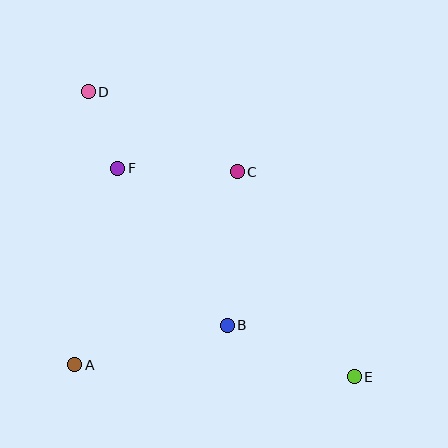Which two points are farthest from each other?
Points D and E are farthest from each other.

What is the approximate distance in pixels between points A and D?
The distance between A and D is approximately 273 pixels.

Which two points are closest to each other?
Points D and F are closest to each other.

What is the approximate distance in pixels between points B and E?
The distance between B and E is approximately 137 pixels.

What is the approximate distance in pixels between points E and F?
The distance between E and F is approximately 315 pixels.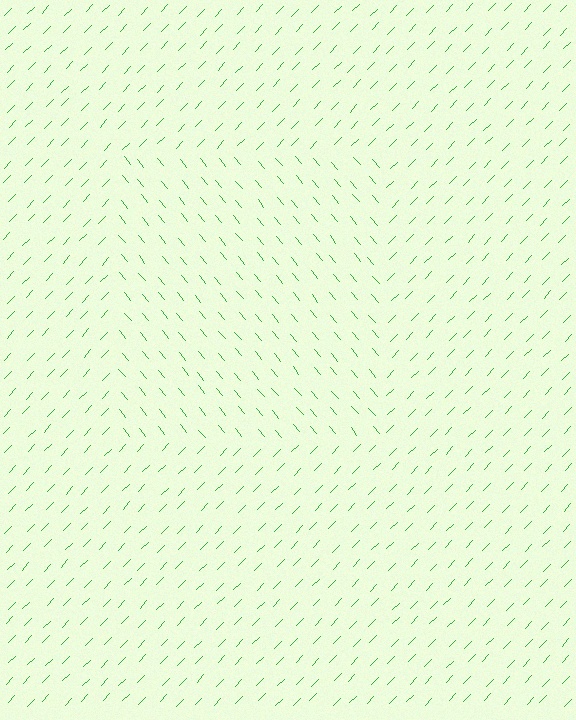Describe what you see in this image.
The image is filled with small green line segments. A rectangle region in the image has lines oriented differently from the surrounding lines, creating a visible texture boundary.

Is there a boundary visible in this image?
Yes, there is a texture boundary formed by a change in line orientation.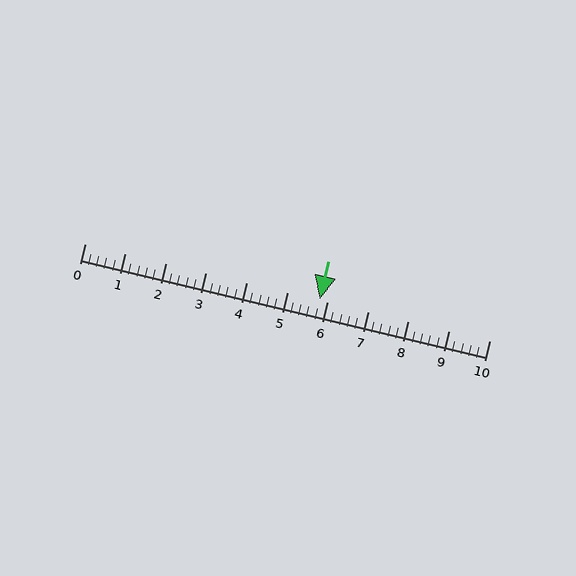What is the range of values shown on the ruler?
The ruler shows values from 0 to 10.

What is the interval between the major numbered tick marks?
The major tick marks are spaced 1 units apart.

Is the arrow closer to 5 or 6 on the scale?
The arrow is closer to 6.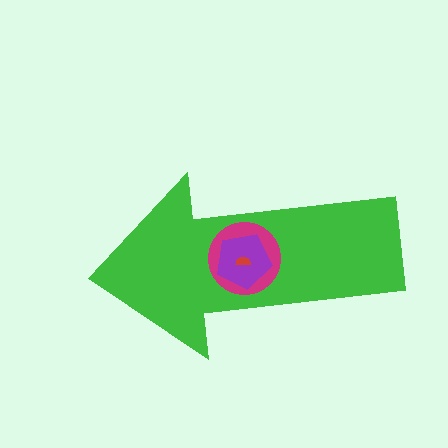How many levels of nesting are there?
4.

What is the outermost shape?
The green arrow.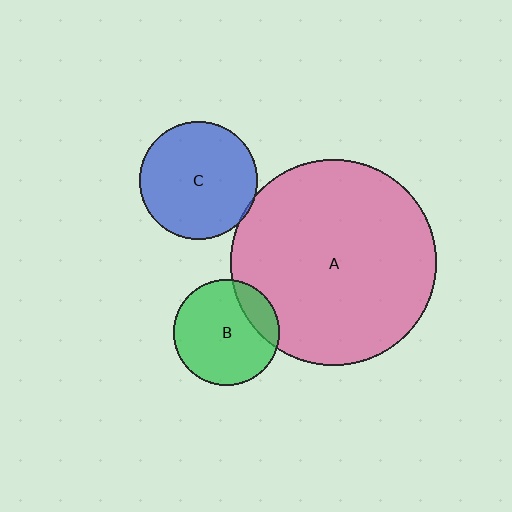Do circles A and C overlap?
Yes.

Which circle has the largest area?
Circle A (pink).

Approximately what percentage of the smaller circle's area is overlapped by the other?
Approximately 5%.